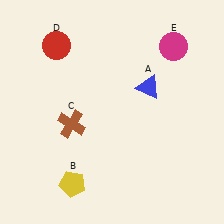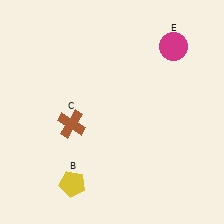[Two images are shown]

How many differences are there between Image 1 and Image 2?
There are 2 differences between the two images.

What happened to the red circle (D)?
The red circle (D) was removed in Image 2. It was in the top-left area of Image 1.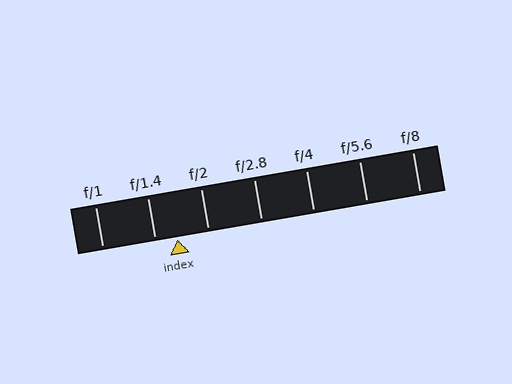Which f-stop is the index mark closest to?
The index mark is closest to f/1.4.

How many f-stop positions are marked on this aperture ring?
There are 7 f-stop positions marked.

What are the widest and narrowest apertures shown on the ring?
The widest aperture shown is f/1 and the narrowest is f/8.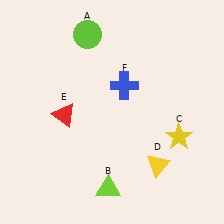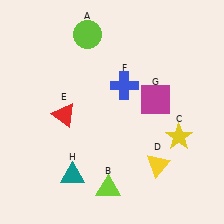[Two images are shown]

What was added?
A magenta square (G), a teal triangle (H) were added in Image 2.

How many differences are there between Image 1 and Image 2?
There are 2 differences between the two images.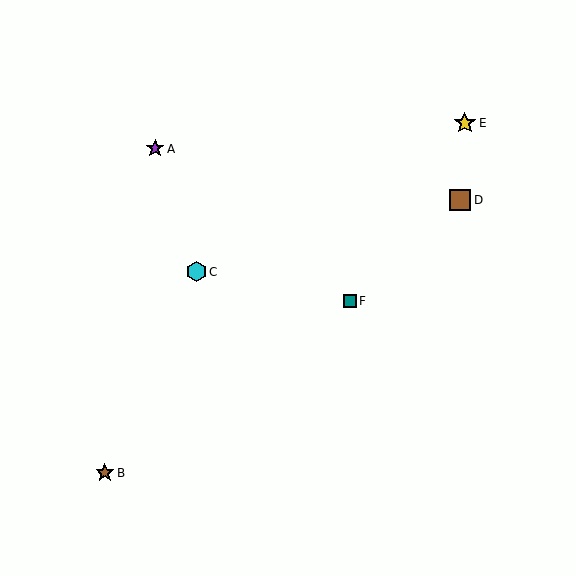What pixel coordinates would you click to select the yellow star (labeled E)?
Click at (465, 123) to select the yellow star E.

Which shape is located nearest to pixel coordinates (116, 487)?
The brown star (labeled B) at (105, 473) is nearest to that location.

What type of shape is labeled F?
Shape F is a teal square.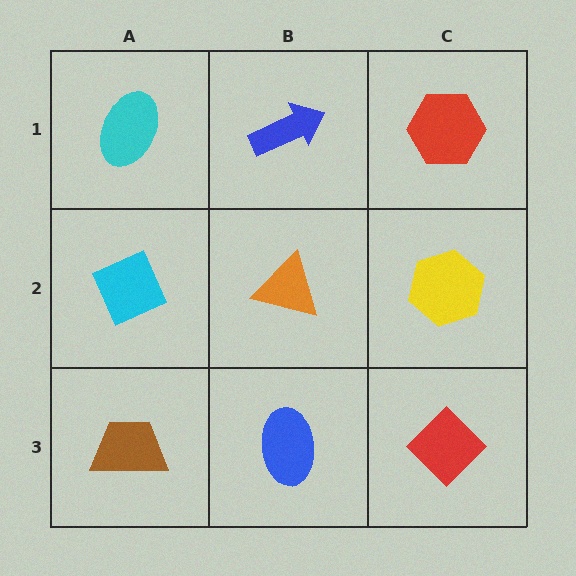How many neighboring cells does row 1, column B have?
3.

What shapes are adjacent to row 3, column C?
A yellow hexagon (row 2, column C), a blue ellipse (row 3, column B).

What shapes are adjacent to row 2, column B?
A blue arrow (row 1, column B), a blue ellipse (row 3, column B), a cyan diamond (row 2, column A), a yellow hexagon (row 2, column C).